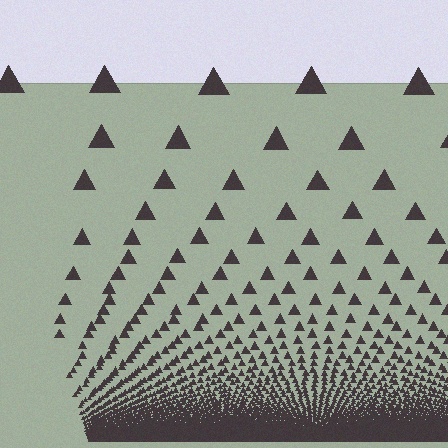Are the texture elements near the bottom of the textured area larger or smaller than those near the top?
Smaller. The gradient is inverted — elements near the bottom are smaller and denser.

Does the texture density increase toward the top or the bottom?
Density increases toward the bottom.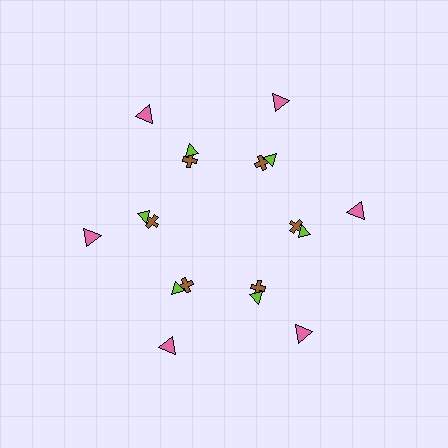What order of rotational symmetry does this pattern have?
This pattern has 6-fold rotational symmetry.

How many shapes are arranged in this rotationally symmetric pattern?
There are 18 shapes, arranged in 6 groups of 3.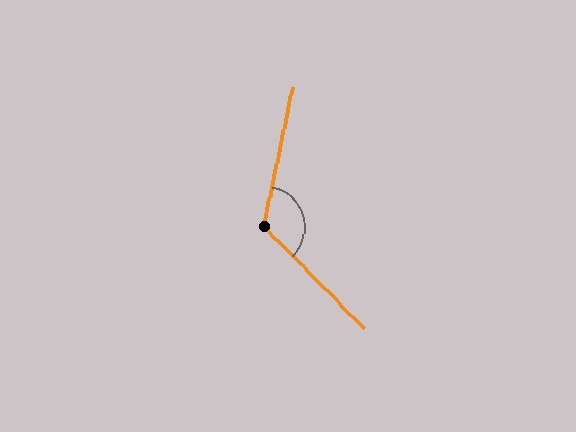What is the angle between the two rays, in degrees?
Approximately 123 degrees.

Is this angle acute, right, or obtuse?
It is obtuse.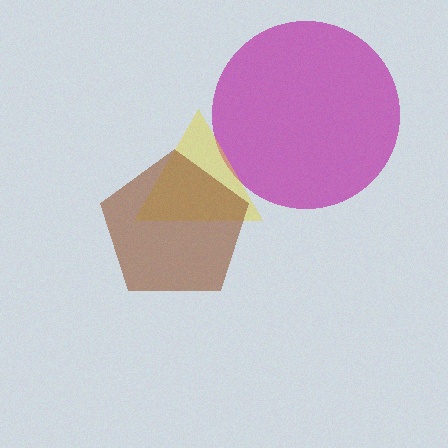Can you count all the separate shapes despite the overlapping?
Yes, there are 3 separate shapes.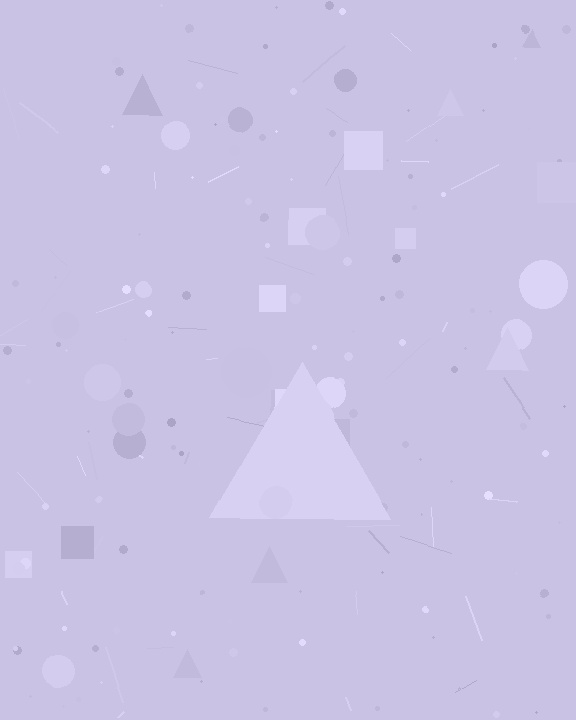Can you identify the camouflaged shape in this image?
The camouflaged shape is a triangle.